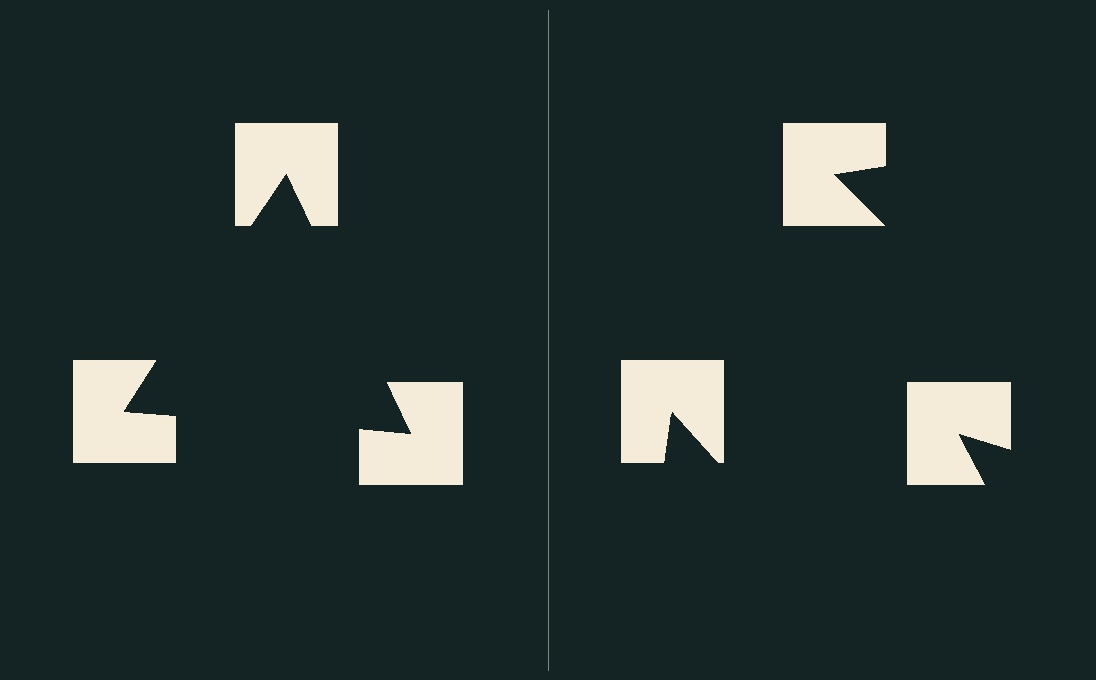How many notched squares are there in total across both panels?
6 — 3 on each side.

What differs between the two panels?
The notched squares are positioned identically on both sides; only the wedge orientations differ. On the left they align to a triangle; on the right they are misaligned.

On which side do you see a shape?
An illusory triangle appears on the left side. On the right side the wedge cuts are rotated, so no coherent shape forms.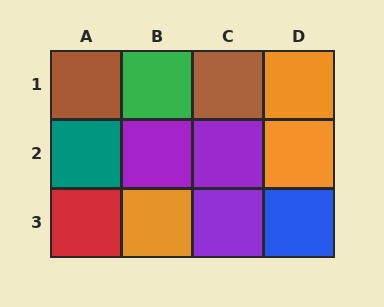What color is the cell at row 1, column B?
Green.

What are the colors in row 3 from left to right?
Red, orange, purple, blue.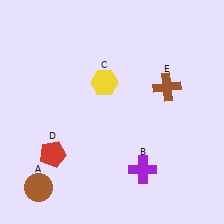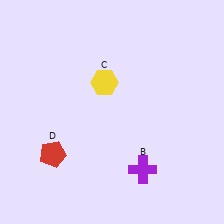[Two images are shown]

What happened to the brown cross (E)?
The brown cross (E) was removed in Image 2. It was in the top-right area of Image 1.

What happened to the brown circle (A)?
The brown circle (A) was removed in Image 2. It was in the bottom-left area of Image 1.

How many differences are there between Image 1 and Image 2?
There are 2 differences between the two images.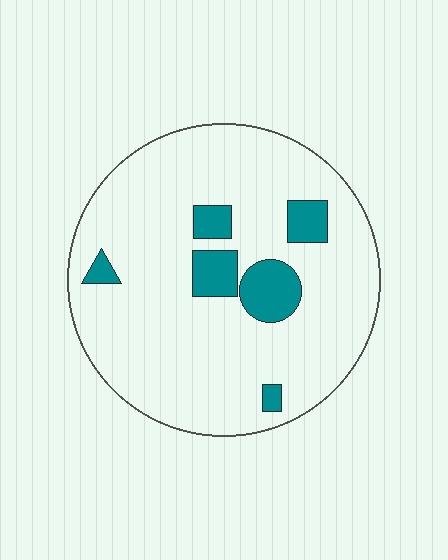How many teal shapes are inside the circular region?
6.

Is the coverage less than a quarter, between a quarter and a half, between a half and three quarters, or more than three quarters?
Less than a quarter.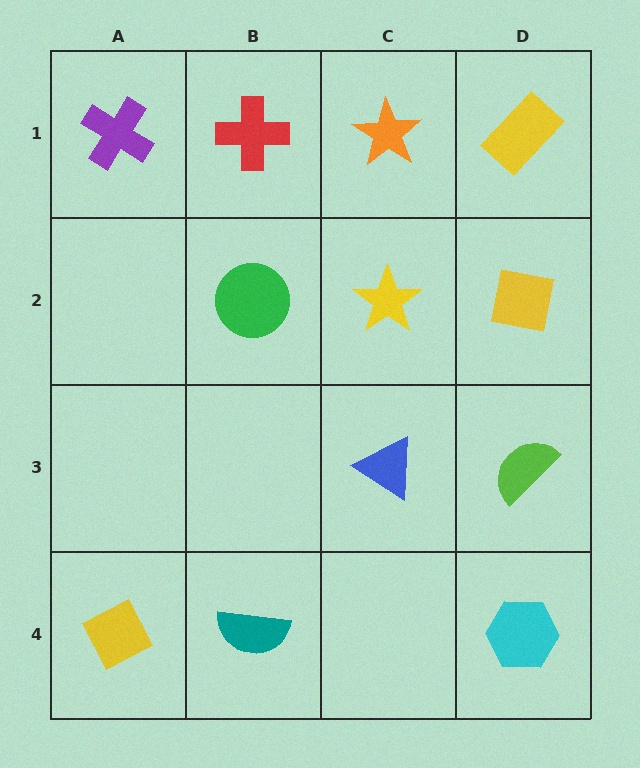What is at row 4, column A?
A yellow diamond.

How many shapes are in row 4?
3 shapes.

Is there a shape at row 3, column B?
No, that cell is empty.